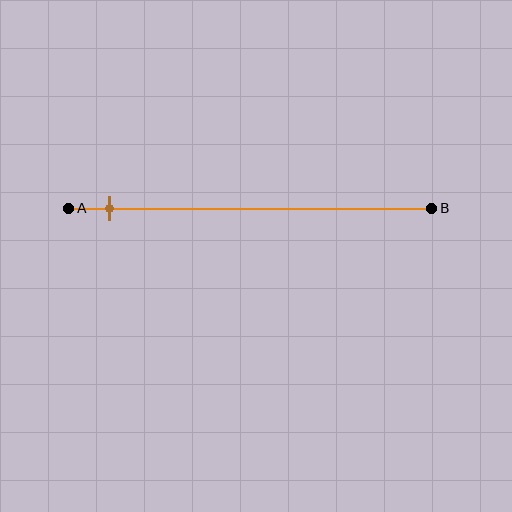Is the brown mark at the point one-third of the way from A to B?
No, the mark is at about 10% from A, not at the 33% one-third point.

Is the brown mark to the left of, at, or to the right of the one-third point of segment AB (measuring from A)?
The brown mark is to the left of the one-third point of segment AB.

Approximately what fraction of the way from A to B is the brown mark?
The brown mark is approximately 10% of the way from A to B.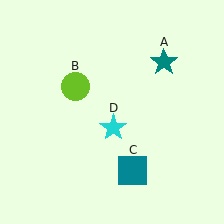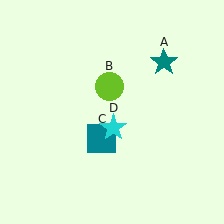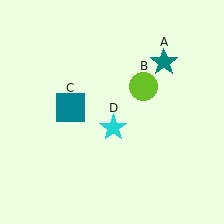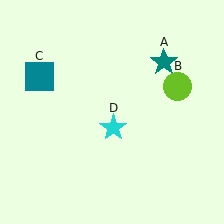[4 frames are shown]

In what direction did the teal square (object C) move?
The teal square (object C) moved up and to the left.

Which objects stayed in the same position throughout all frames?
Teal star (object A) and cyan star (object D) remained stationary.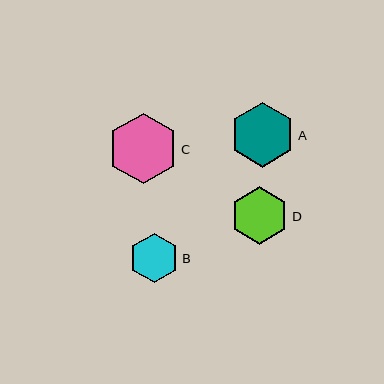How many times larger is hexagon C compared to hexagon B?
Hexagon C is approximately 1.4 times the size of hexagon B.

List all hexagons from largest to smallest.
From largest to smallest: C, A, D, B.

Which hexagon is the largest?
Hexagon C is the largest with a size of approximately 70 pixels.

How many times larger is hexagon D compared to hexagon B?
Hexagon D is approximately 1.2 times the size of hexagon B.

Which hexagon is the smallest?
Hexagon B is the smallest with a size of approximately 50 pixels.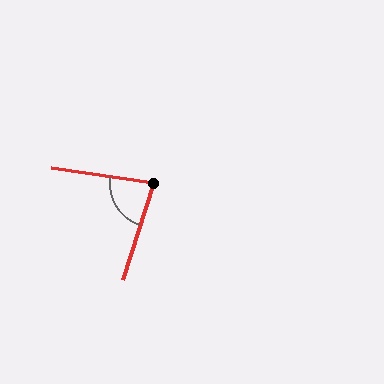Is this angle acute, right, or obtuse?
It is acute.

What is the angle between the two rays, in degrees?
Approximately 81 degrees.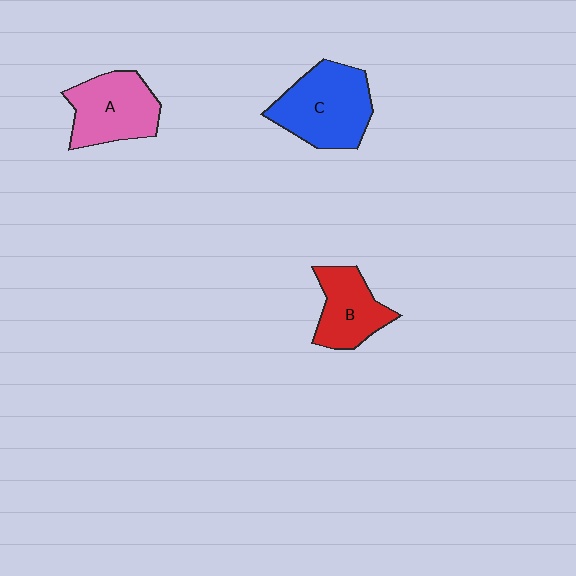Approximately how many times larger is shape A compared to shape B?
Approximately 1.2 times.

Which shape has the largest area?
Shape C (blue).